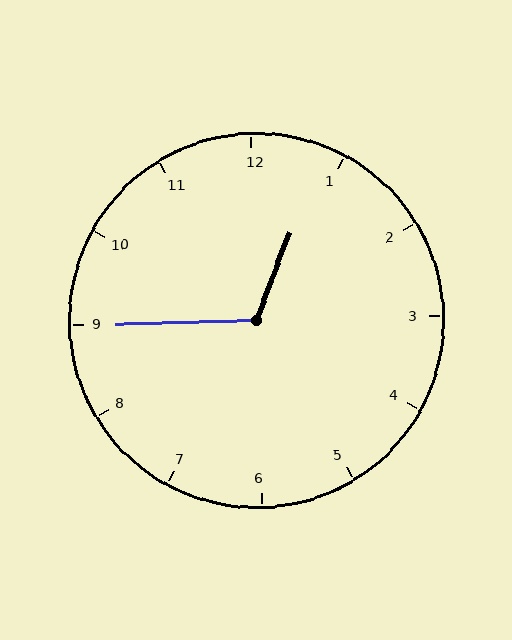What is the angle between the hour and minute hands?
Approximately 112 degrees.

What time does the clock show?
12:45.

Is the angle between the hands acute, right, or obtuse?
It is obtuse.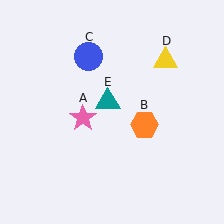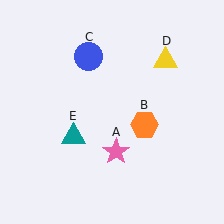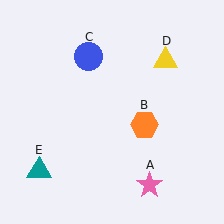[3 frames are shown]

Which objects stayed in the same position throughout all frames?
Orange hexagon (object B) and blue circle (object C) and yellow triangle (object D) remained stationary.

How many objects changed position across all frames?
2 objects changed position: pink star (object A), teal triangle (object E).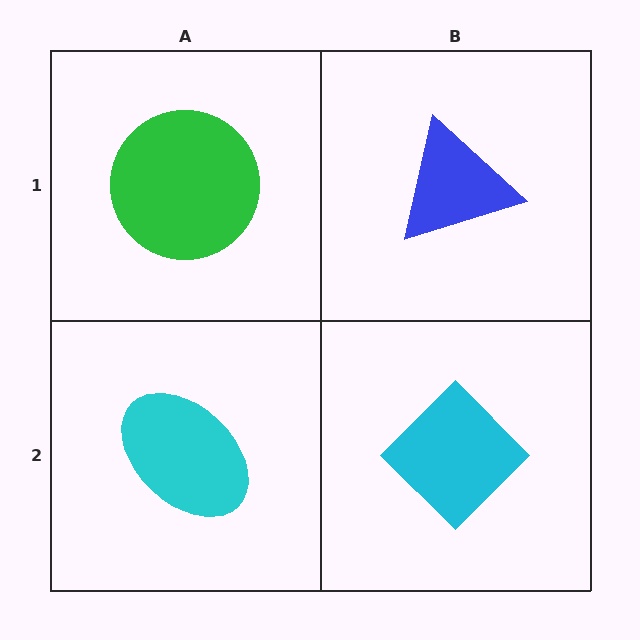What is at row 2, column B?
A cyan diamond.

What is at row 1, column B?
A blue triangle.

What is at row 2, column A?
A cyan ellipse.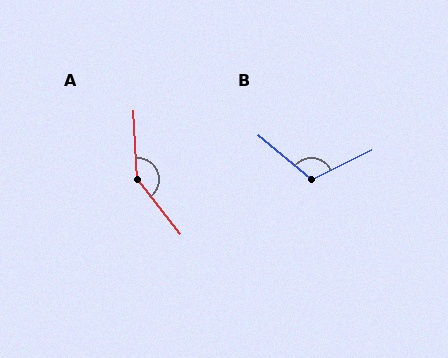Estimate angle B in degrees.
Approximately 114 degrees.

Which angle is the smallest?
B, at approximately 114 degrees.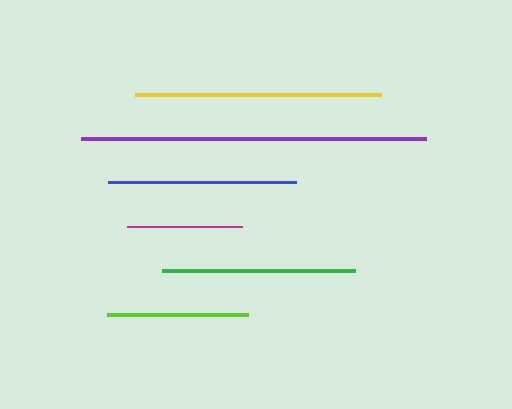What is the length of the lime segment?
The lime segment is approximately 141 pixels long.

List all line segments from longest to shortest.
From longest to shortest: purple, yellow, green, blue, lime, magenta.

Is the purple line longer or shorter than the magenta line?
The purple line is longer than the magenta line.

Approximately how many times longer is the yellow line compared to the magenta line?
The yellow line is approximately 2.1 times the length of the magenta line.